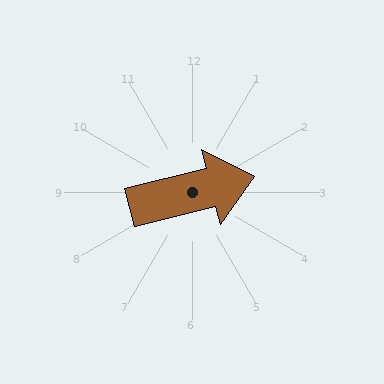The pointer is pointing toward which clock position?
Roughly 3 o'clock.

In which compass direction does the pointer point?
East.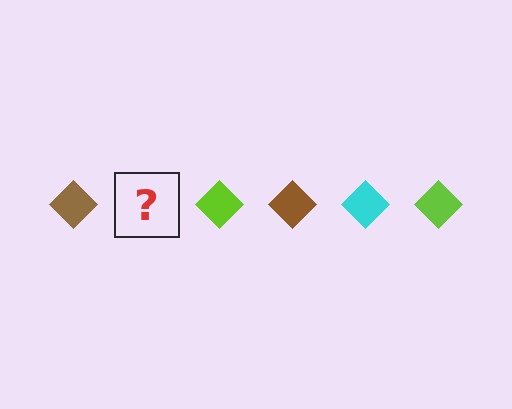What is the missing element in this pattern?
The missing element is a cyan diamond.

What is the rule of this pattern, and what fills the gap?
The rule is that the pattern cycles through brown, cyan, lime diamonds. The gap should be filled with a cyan diamond.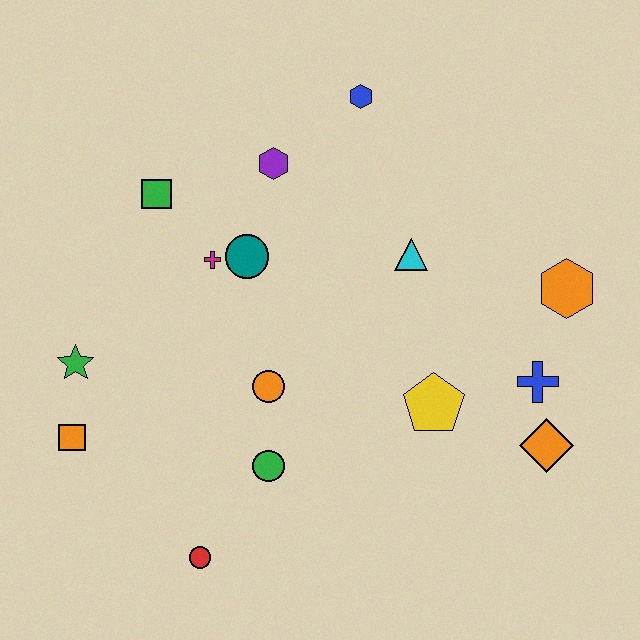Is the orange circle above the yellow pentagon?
Yes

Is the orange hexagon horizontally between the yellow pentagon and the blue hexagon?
No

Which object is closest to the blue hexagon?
The purple hexagon is closest to the blue hexagon.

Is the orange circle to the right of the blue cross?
No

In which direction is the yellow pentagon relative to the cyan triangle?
The yellow pentagon is below the cyan triangle.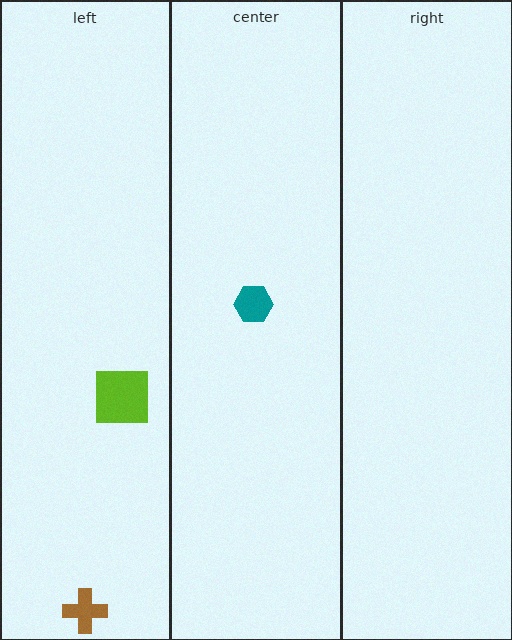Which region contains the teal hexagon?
The center region.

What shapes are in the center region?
The teal hexagon.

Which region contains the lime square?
The left region.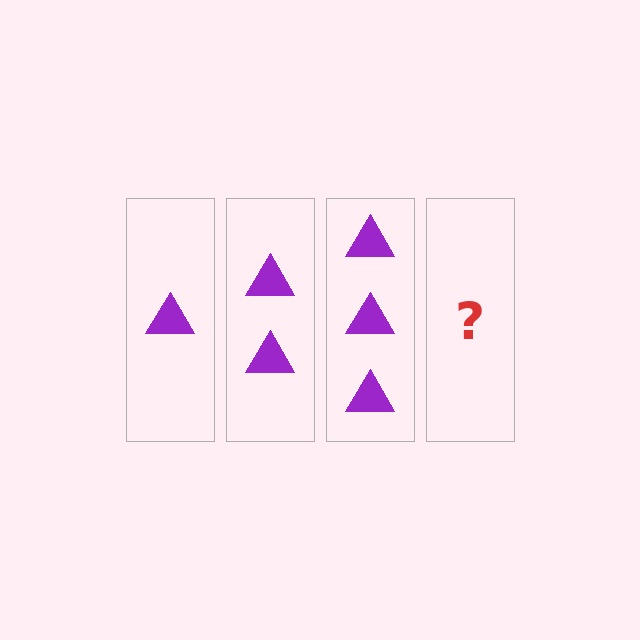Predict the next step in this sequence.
The next step is 4 triangles.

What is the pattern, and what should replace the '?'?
The pattern is that each step adds one more triangle. The '?' should be 4 triangles.